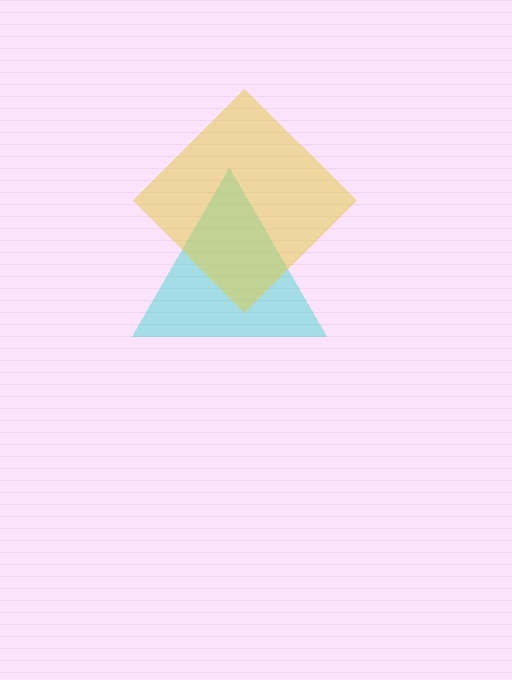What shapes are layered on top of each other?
The layered shapes are: a cyan triangle, a yellow diamond.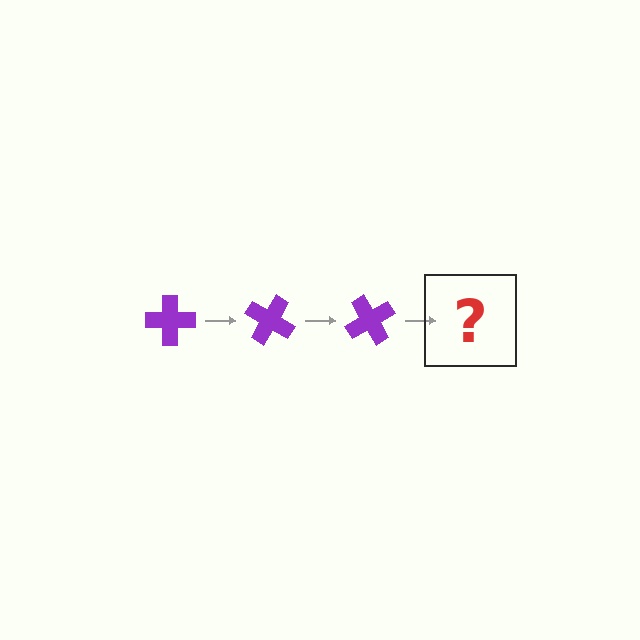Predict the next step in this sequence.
The next step is a purple cross rotated 90 degrees.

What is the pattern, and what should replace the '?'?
The pattern is that the cross rotates 30 degrees each step. The '?' should be a purple cross rotated 90 degrees.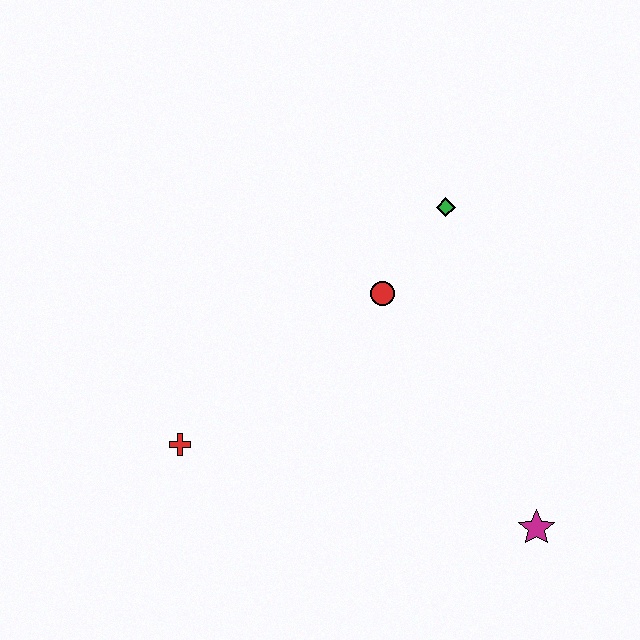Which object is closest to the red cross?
The red circle is closest to the red cross.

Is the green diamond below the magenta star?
No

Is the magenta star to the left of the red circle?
No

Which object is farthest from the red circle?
The magenta star is farthest from the red circle.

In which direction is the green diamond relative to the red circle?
The green diamond is above the red circle.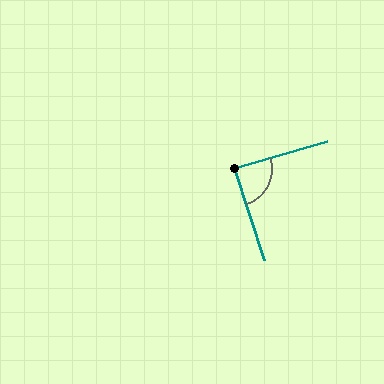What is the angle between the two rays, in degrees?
Approximately 89 degrees.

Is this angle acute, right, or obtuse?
It is approximately a right angle.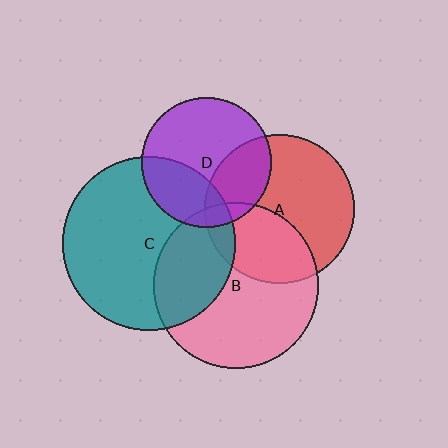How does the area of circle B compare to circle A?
Approximately 1.2 times.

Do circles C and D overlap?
Yes.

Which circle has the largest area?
Circle C (teal).